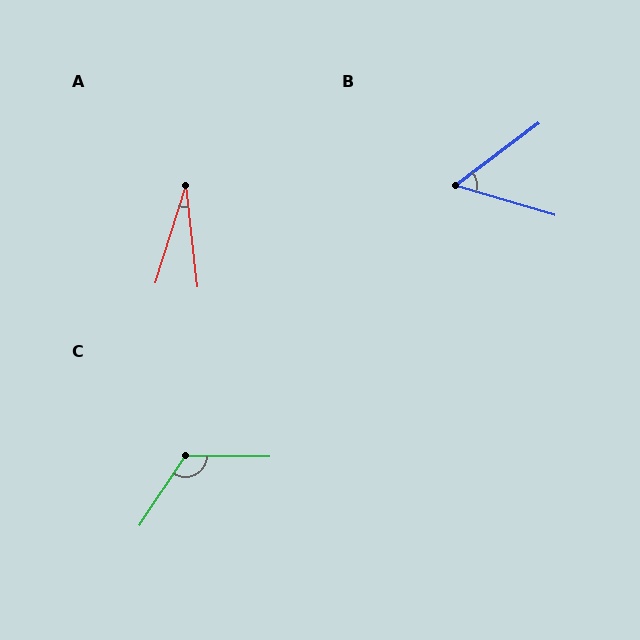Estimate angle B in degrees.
Approximately 53 degrees.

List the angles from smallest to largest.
A (24°), B (53°), C (123°).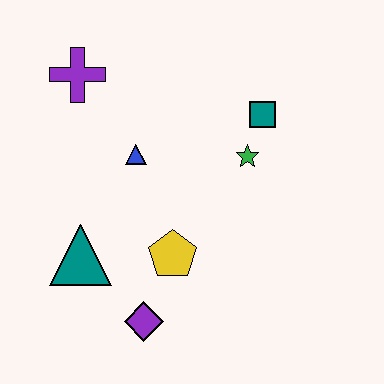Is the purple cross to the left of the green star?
Yes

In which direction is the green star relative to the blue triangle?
The green star is to the right of the blue triangle.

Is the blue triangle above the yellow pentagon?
Yes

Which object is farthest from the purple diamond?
The purple cross is farthest from the purple diamond.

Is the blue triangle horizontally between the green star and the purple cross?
Yes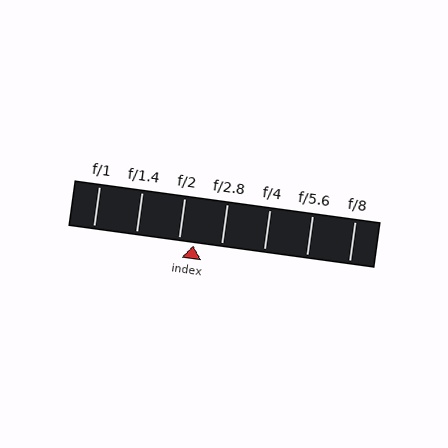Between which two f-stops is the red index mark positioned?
The index mark is between f/2 and f/2.8.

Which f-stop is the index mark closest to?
The index mark is closest to f/2.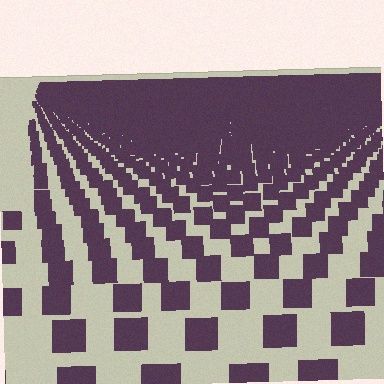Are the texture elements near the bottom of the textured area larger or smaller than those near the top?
Larger. Near the bottom, elements are closer to the viewer and appear at a bigger on-screen size.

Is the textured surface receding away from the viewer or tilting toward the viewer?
The surface is receding away from the viewer. Texture elements get smaller and denser toward the top.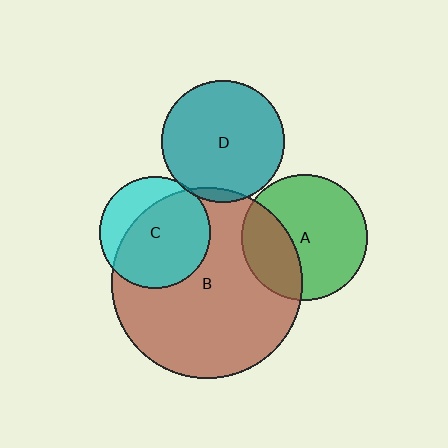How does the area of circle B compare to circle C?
Approximately 2.9 times.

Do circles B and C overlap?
Yes.